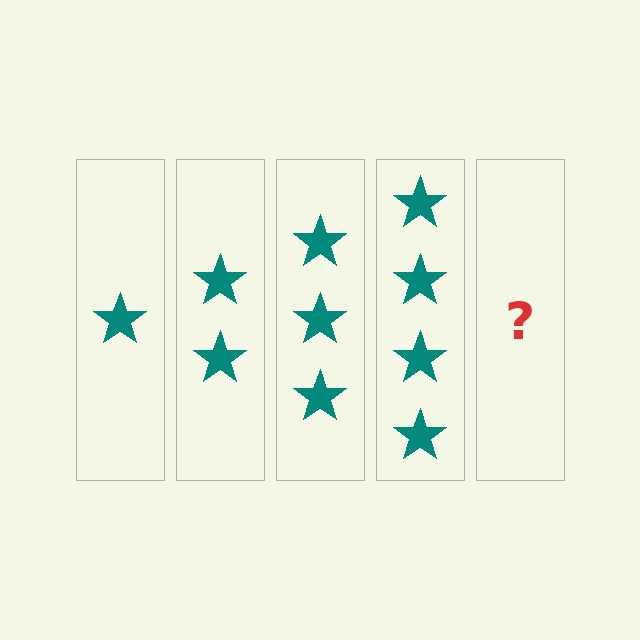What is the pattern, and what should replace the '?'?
The pattern is that each step adds one more star. The '?' should be 5 stars.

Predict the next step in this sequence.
The next step is 5 stars.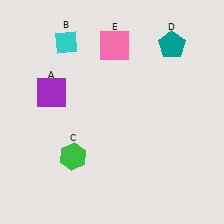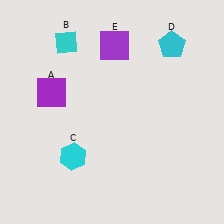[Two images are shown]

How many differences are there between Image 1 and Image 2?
There are 3 differences between the two images.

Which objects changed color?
C changed from green to cyan. D changed from teal to cyan. E changed from pink to purple.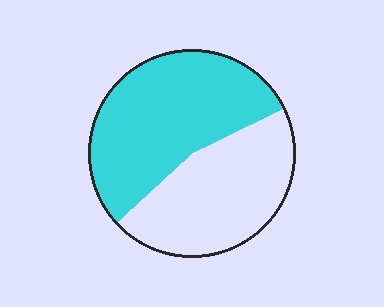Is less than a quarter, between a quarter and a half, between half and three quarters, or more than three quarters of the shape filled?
Between half and three quarters.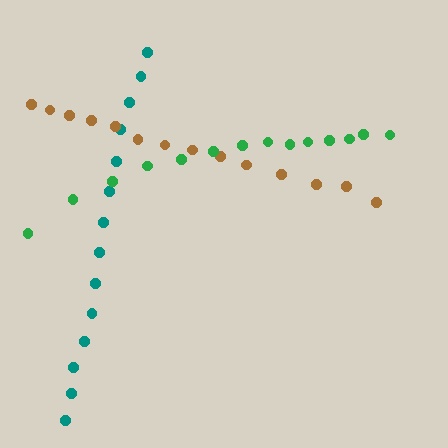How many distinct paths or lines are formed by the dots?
There are 3 distinct paths.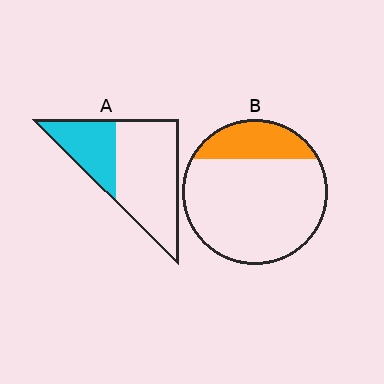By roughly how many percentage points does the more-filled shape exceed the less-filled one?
By roughly 10 percentage points (A over B).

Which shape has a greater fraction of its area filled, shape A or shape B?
Shape A.